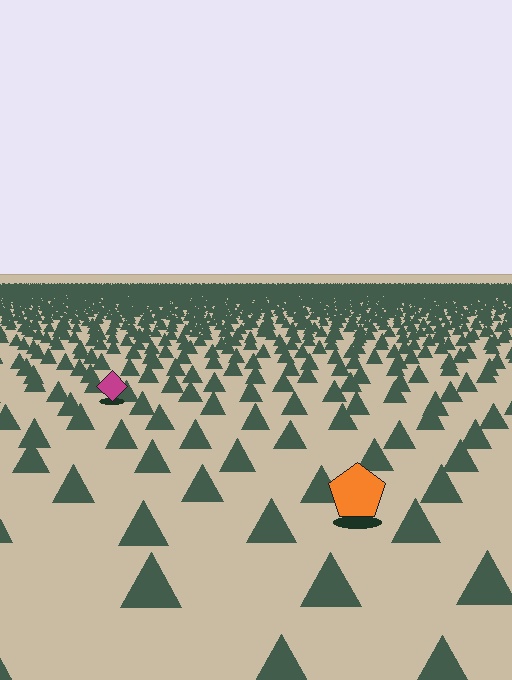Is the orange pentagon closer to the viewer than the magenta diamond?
Yes. The orange pentagon is closer — you can tell from the texture gradient: the ground texture is coarser near it.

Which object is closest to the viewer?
The orange pentagon is closest. The texture marks near it are larger and more spread out.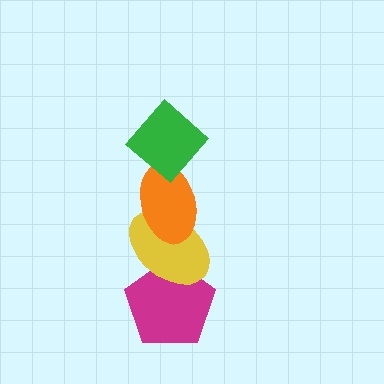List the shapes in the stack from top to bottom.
From top to bottom: the green diamond, the orange ellipse, the yellow ellipse, the magenta pentagon.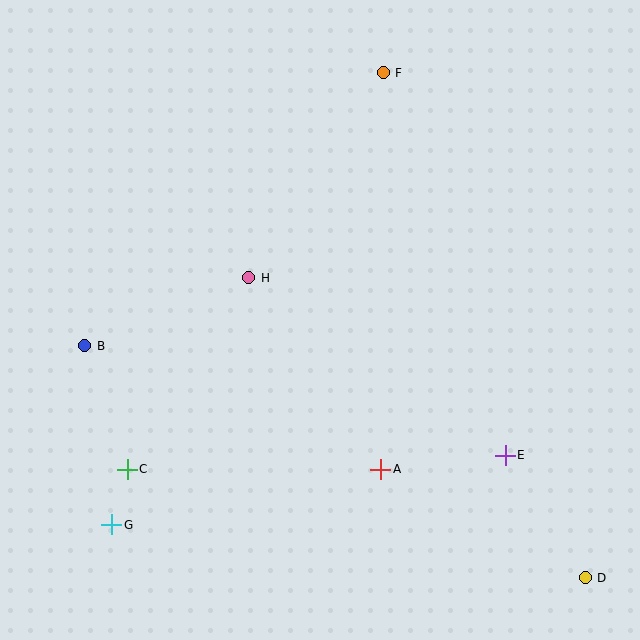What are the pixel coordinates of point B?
Point B is at (85, 346).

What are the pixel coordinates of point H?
Point H is at (249, 278).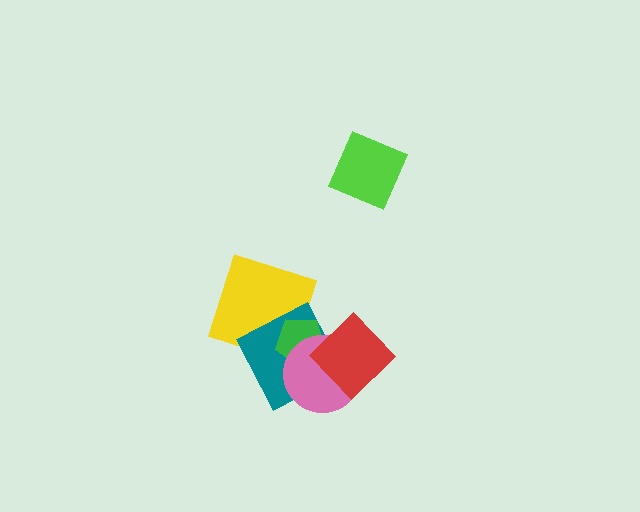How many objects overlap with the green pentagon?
3 objects overlap with the green pentagon.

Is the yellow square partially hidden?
Yes, it is partially covered by another shape.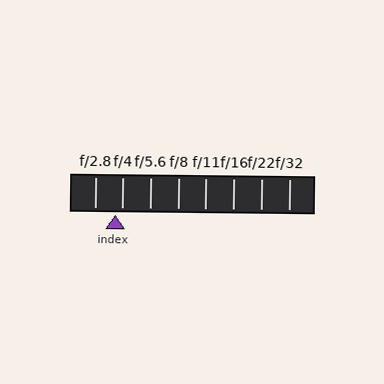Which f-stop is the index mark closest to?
The index mark is closest to f/4.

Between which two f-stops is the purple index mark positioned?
The index mark is between f/2.8 and f/4.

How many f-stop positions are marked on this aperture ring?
There are 8 f-stop positions marked.